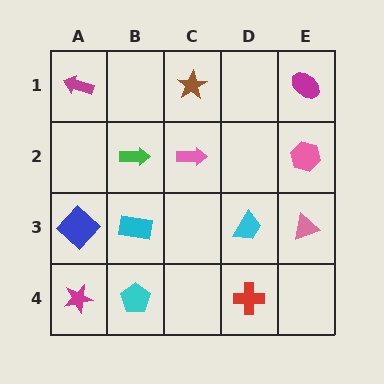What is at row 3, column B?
A cyan rectangle.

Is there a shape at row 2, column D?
No, that cell is empty.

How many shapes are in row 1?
3 shapes.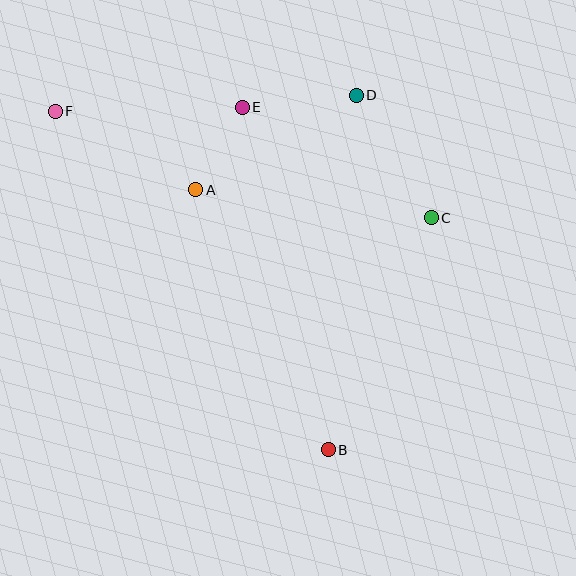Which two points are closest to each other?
Points A and E are closest to each other.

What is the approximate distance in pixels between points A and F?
The distance between A and F is approximately 161 pixels.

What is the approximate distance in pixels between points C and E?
The distance between C and E is approximately 219 pixels.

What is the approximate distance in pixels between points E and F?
The distance between E and F is approximately 187 pixels.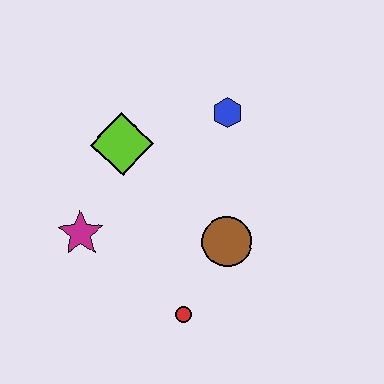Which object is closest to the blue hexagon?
The lime diamond is closest to the blue hexagon.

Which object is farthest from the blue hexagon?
The red circle is farthest from the blue hexagon.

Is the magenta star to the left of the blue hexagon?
Yes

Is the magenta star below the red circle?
No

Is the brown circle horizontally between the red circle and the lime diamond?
No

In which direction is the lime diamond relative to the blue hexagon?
The lime diamond is to the left of the blue hexagon.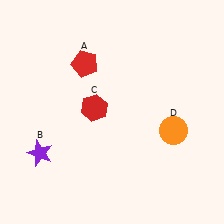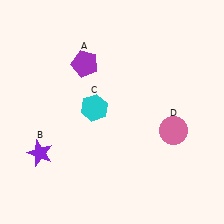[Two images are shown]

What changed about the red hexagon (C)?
In Image 1, C is red. In Image 2, it changed to cyan.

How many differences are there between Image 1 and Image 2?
There are 3 differences between the two images.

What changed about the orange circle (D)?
In Image 1, D is orange. In Image 2, it changed to pink.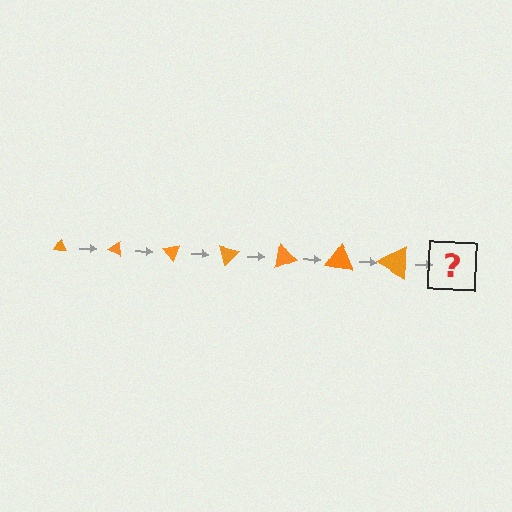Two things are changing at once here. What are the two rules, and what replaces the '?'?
The two rules are that the triangle grows larger each step and it rotates 25 degrees each step. The '?' should be a triangle, larger than the previous one and rotated 175 degrees from the start.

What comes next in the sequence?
The next element should be a triangle, larger than the previous one and rotated 175 degrees from the start.